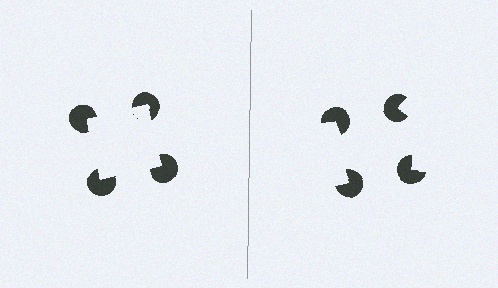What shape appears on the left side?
An illusory square.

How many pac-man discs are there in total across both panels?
8 — 4 on each side.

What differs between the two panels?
The pac-man discs are positioned identically on both sides; only the wedge orientations differ. On the left they align to a square; on the right they are misaligned.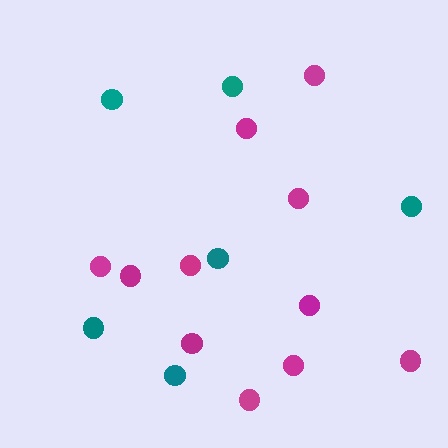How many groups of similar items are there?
There are 2 groups: one group of magenta circles (11) and one group of teal circles (6).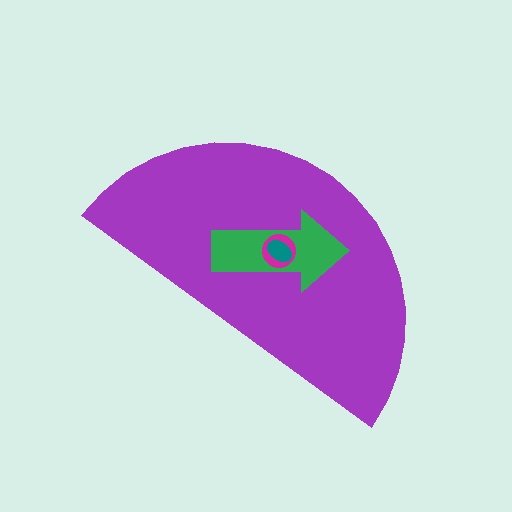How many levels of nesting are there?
4.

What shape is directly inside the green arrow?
The magenta circle.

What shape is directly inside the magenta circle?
The teal ellipse.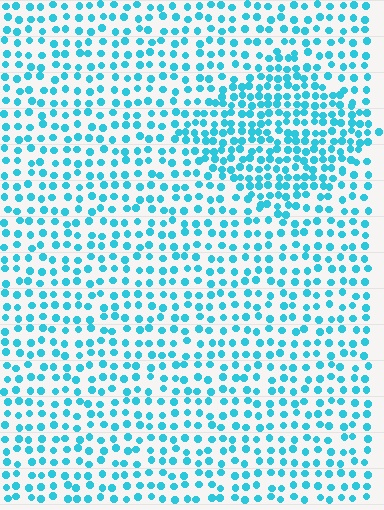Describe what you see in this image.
The image contains small cyan elements arranged at two different densities. A diamond-shaped region is visible where the elements are more densely packed than the surrounding area.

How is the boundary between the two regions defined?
The boundary is defined by a change in element density (approximately 1.7x ratio). All elements are the same color, size, and shape.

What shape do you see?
I see a diamond.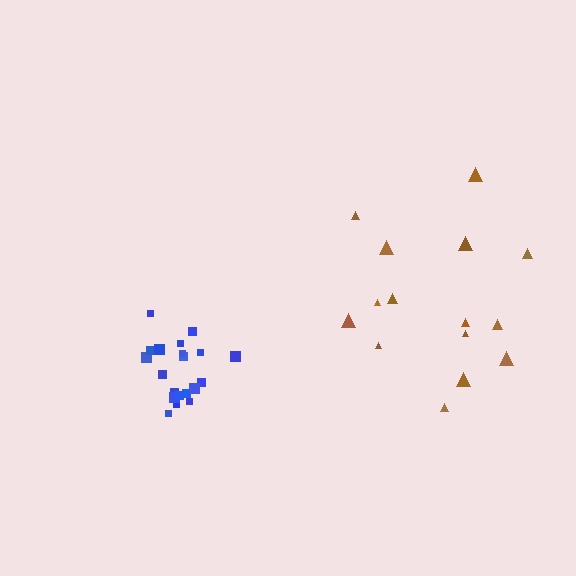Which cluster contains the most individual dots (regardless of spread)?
Blue (20).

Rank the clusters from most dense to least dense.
blue, brown.